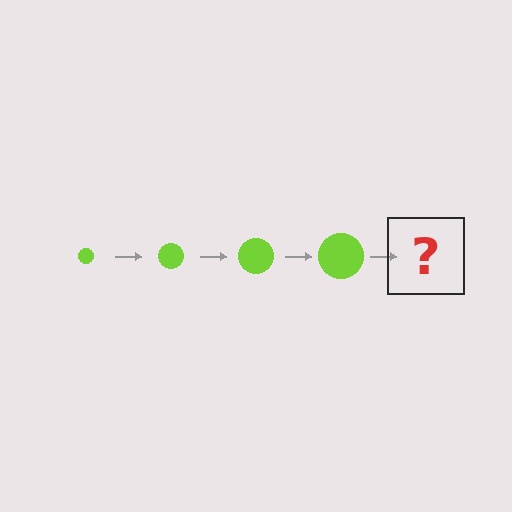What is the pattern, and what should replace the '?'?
The pattern is that the circle gets progressively larger each step. The '?' should be a lime circle, larger than the previous one.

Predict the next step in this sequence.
The next step is a lime circle, larger than the previous one.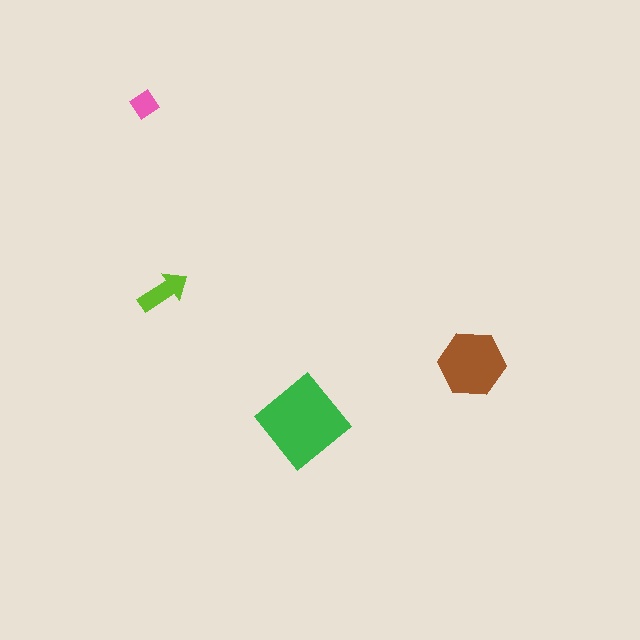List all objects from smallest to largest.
The pink diamond, the lime arrow, the brown hexagon, the green diamond.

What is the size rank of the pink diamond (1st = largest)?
4th.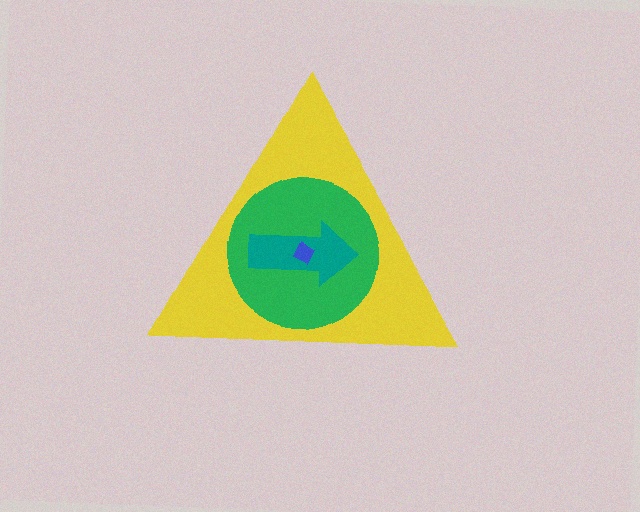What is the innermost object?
The blue square.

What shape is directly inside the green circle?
The teal arrow.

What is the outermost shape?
The yellow triangle.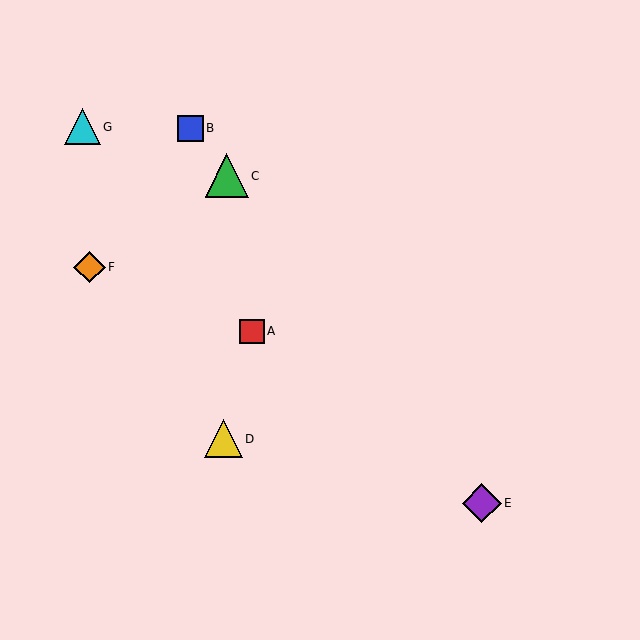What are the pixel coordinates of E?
Object E is at (482, 503).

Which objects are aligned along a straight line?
Objects B, C, E are aligned along a straight line.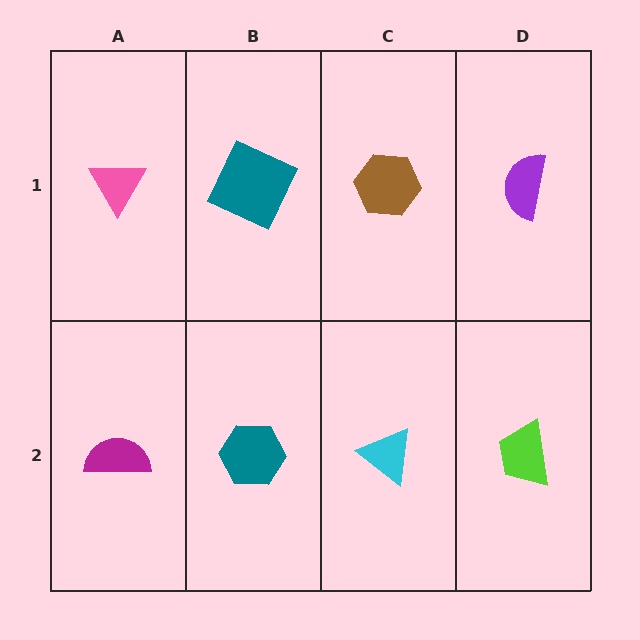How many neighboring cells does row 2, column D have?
2.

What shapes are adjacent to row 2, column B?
A teal square (row 1, column B), a magenta semicircle (row 2, column A), a cyan triangle (row 2, column C).